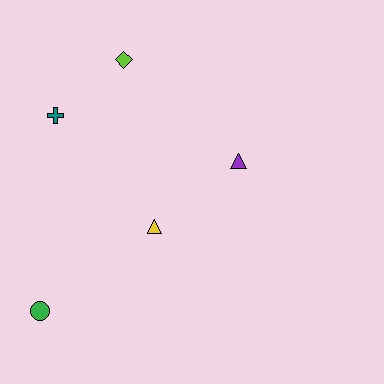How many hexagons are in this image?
There are no hexagons.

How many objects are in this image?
There are 5 objects.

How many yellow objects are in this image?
There is 1 yellow object.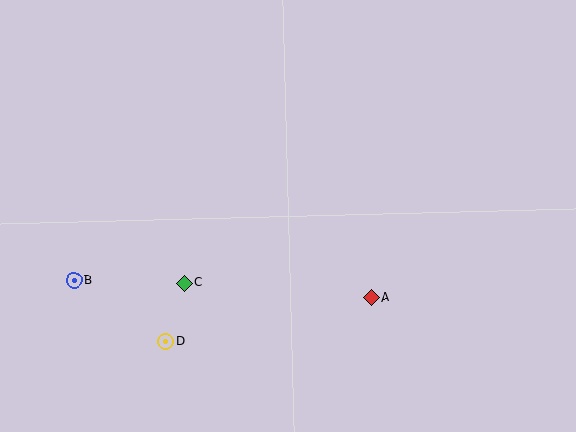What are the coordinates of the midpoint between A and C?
The midpoint between A and C is at (278, 290).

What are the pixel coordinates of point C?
Point C is at (184, 283).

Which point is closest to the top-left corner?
Point B is closest to the top-left corner.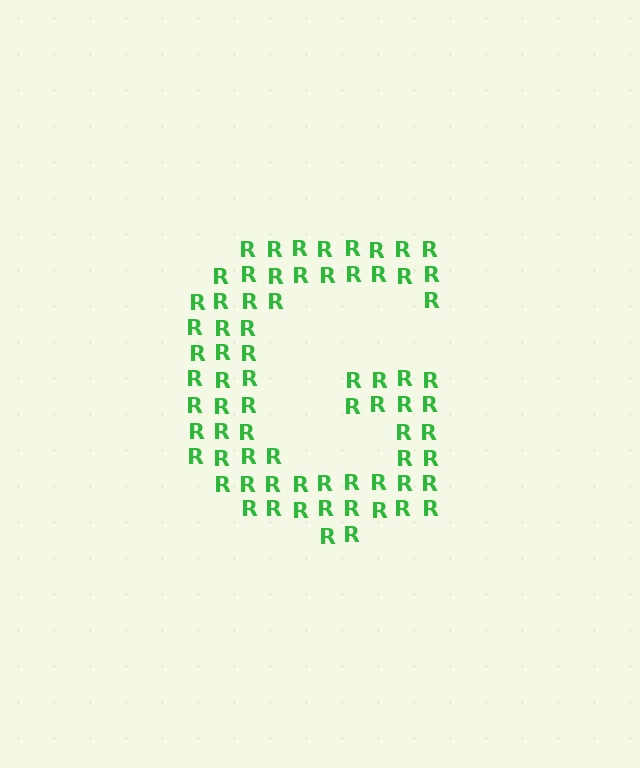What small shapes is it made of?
It is made of small letter R's.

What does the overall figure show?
The overall figure shows the letter G.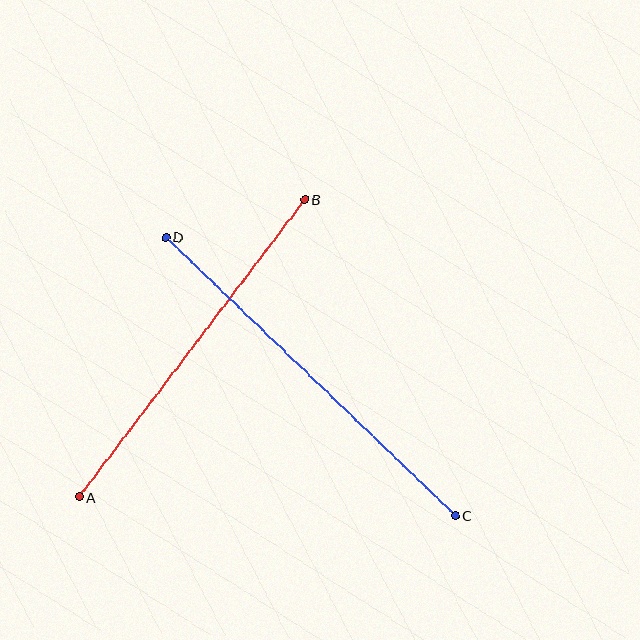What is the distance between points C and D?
The distance is approximately 402 pixels.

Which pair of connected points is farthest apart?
Points C and D are farthest apart.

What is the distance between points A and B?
The distance is approximately 373 pixels.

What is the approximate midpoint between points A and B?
The midpoint is at approximately (192, 348) pixels.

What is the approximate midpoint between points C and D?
The midpoint is at approximately (310, 376) pixels.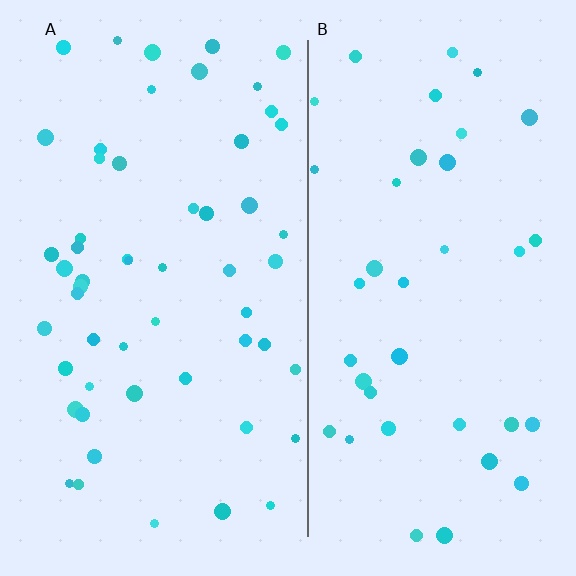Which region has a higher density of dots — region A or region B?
A (the left).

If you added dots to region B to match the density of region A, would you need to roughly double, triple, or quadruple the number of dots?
Approximately double.